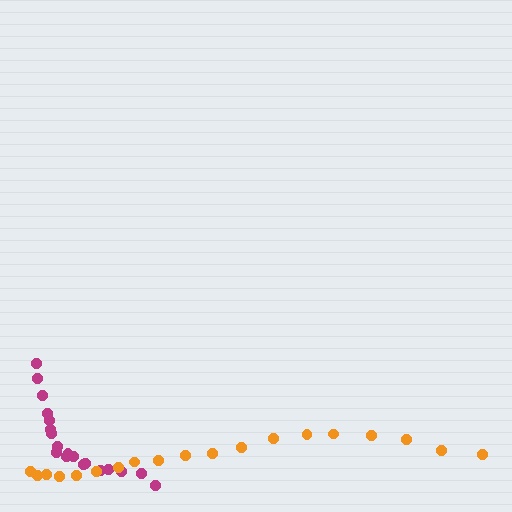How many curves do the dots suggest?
There are 2 distinct paths.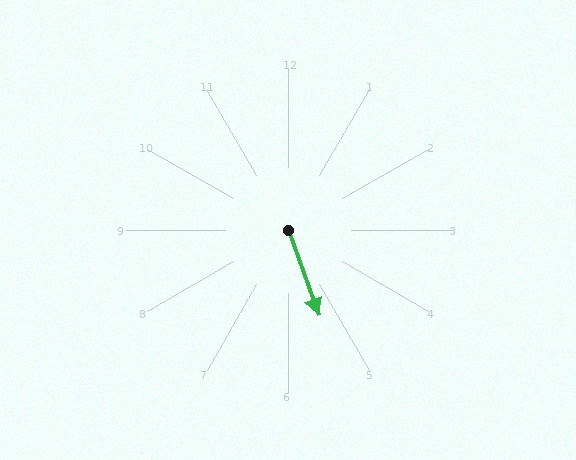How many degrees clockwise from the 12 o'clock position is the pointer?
Approximately 160 degrees.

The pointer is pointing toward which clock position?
Roughly 5 o'clock.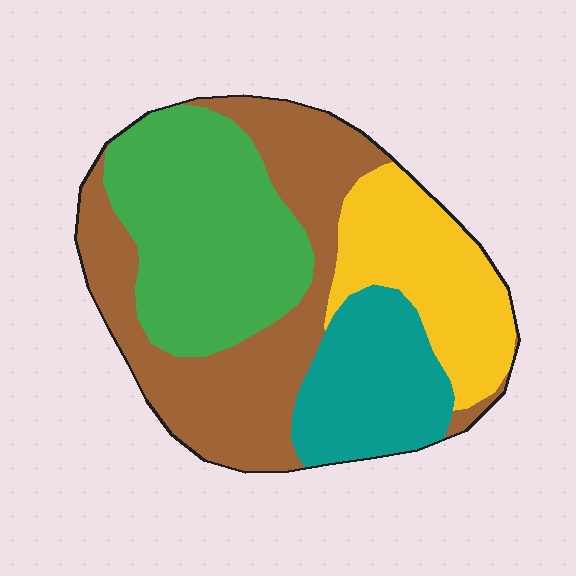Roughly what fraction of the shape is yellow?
Yellow takes up less than a quarter of the shape.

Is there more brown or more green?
Brown.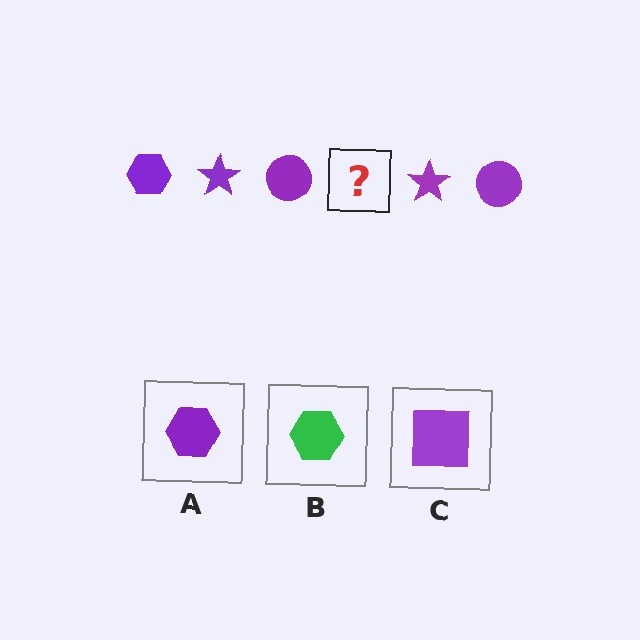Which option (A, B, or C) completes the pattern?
A.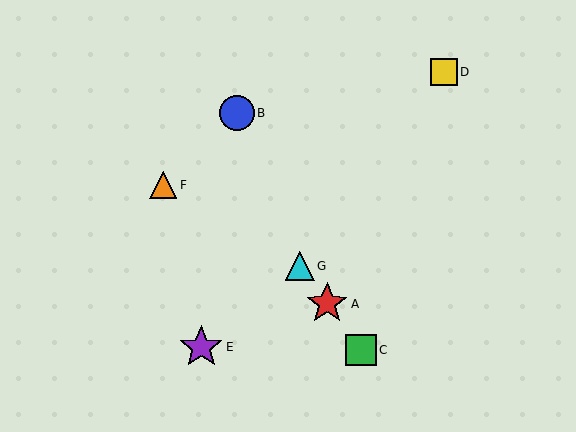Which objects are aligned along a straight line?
Objects A, C, G are aligned along a straight line.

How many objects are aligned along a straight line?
3 objects (A, C, G) are aligned along a straight line.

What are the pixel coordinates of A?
Object A is at (327, 304).